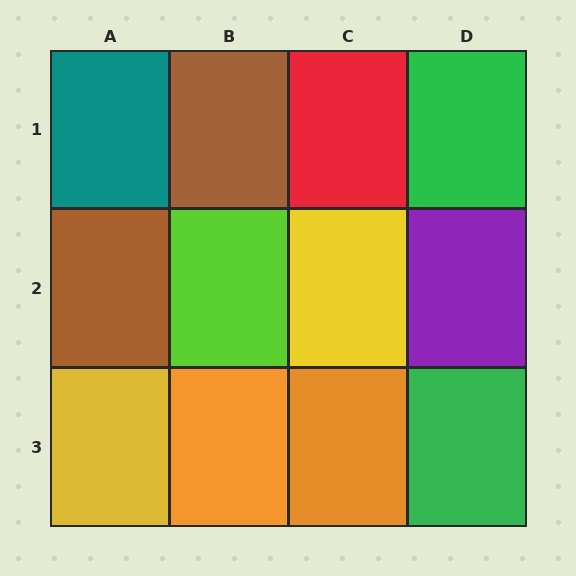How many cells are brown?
2 cells are brown.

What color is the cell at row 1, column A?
Teal.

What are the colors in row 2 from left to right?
Brown, lime, yellow, purple.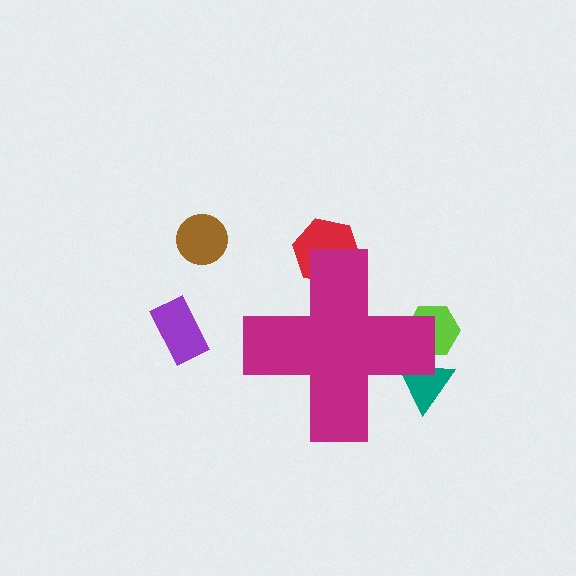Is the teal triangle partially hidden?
Yes, the teal triangle is partially hidden behind the magenta cross.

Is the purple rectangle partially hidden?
No, the purple rectangle is fully visible.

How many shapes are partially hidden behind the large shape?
3 shapes are partially hidden.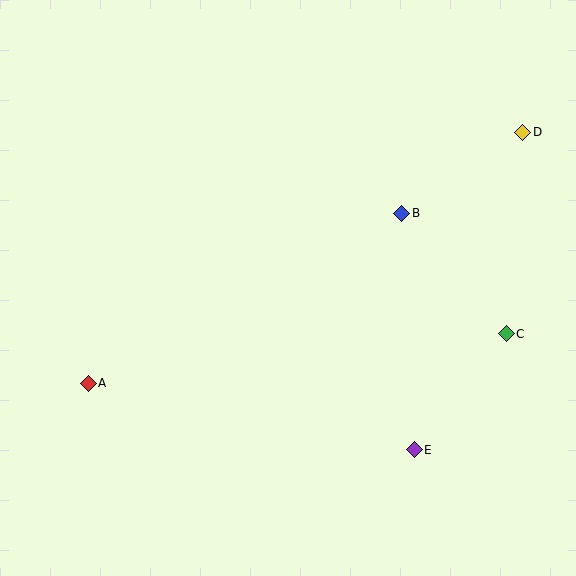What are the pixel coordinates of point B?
Point B is at (402, 213).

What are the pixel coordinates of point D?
Point D is at (523, 132).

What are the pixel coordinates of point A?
Point A is at (88, 383).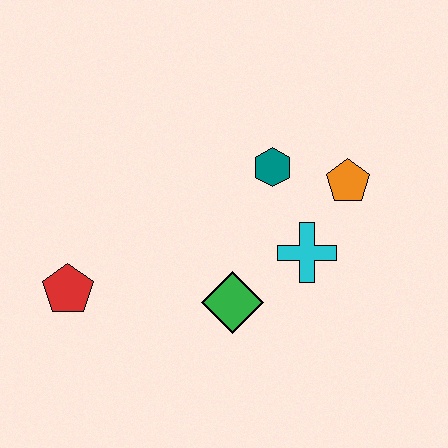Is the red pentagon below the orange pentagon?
Yes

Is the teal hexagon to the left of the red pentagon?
No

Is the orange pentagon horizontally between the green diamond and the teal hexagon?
No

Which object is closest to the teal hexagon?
The orange pentagon is closest to the teal hexagon.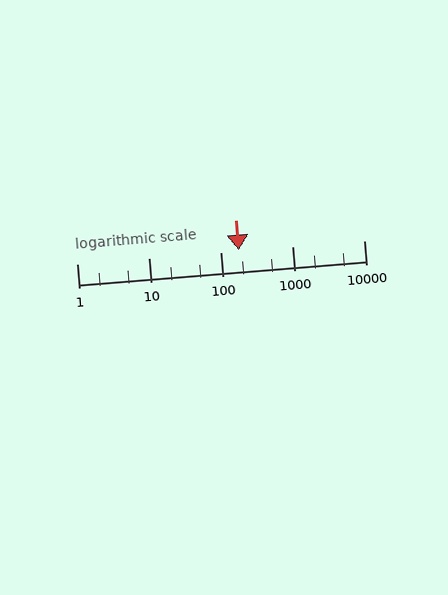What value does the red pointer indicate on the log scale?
The pointer indicates approximately 180.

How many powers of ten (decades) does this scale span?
The scale spans 4 decades, from 1 to 10000.